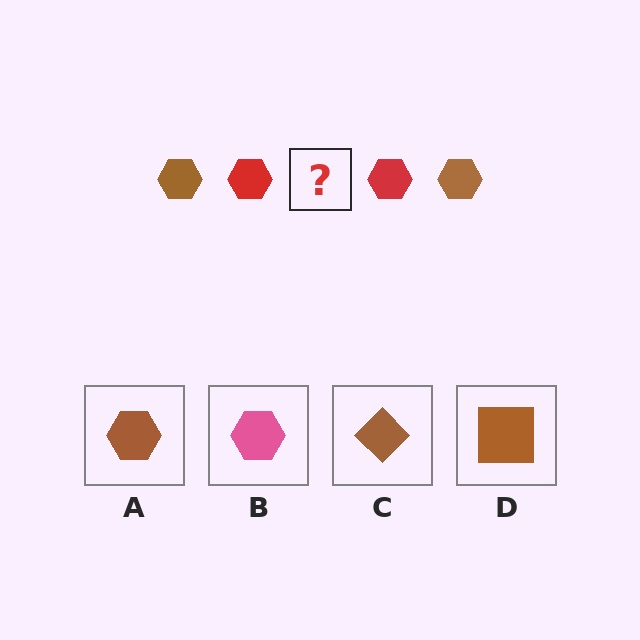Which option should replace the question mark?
Option A.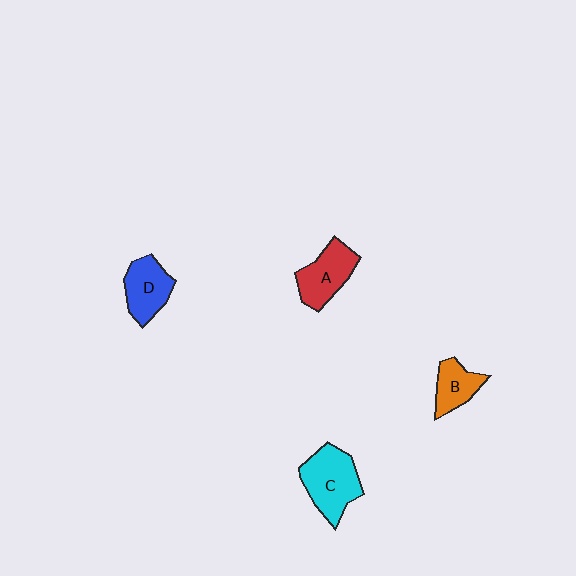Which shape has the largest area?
Shape C (cyan).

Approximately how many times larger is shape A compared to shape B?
Approximately 1.4 times.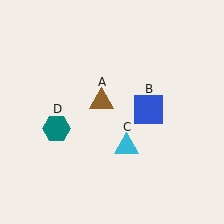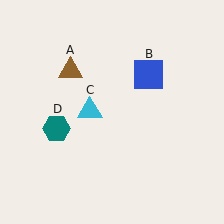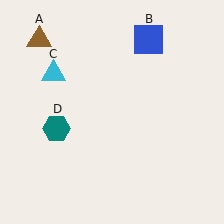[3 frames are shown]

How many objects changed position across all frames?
3 objects changed position: brown triangle (object A), blue square (object B), cyan triangle (object C).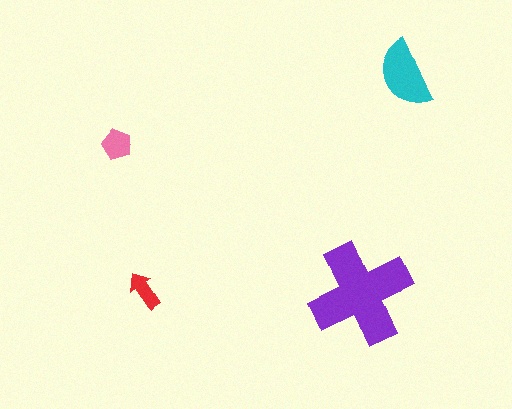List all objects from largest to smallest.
The purple cross, the cyan semicircle, the pink pentagon, the red arrow.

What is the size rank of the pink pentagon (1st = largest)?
3rd.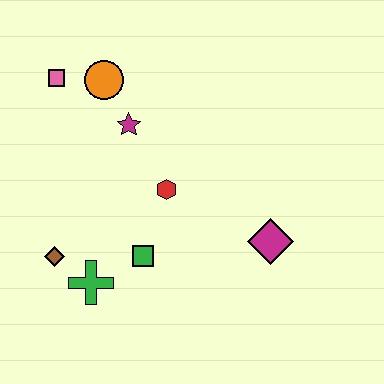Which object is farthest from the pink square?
The magenta diamond is farthest from the pink square.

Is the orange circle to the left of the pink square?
No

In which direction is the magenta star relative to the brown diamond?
The magenta star is above the brown diamond.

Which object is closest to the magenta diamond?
The red hexagon is closest to the magenta diamond.